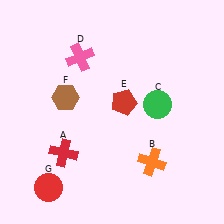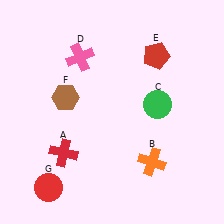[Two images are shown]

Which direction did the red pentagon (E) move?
The red pentagon (E) moved up.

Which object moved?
The red pentagon (E) moved up.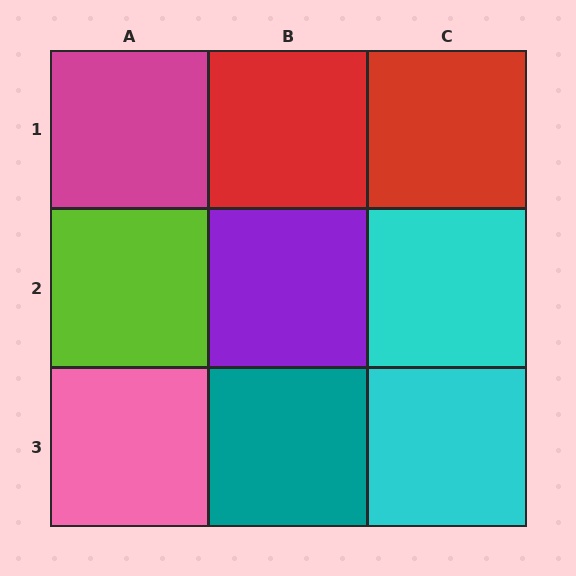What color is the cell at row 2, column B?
Purple.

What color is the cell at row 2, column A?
Lime.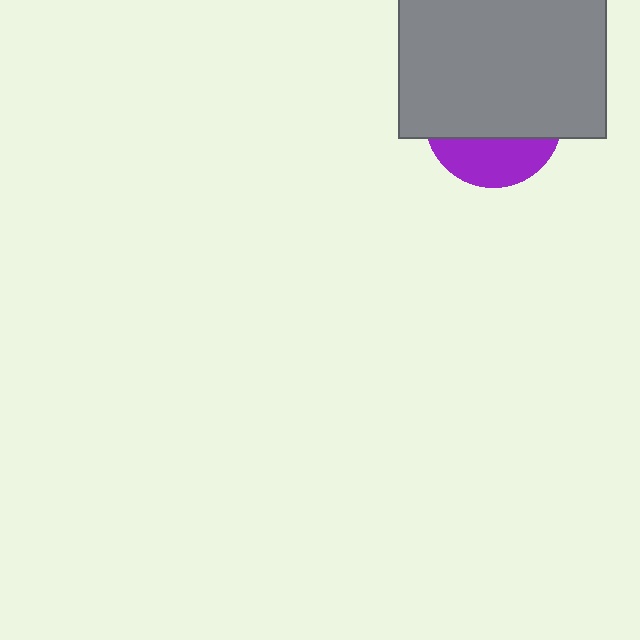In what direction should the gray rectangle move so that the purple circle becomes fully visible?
The gray rectangle should move up. That is the shortest direction to clear the overlap and leave the purple circle fully visible.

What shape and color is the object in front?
The object in front is a gray rectangle.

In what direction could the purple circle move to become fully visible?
The purple circle could move down. That would shift it out from behind the gray rectangle entirely.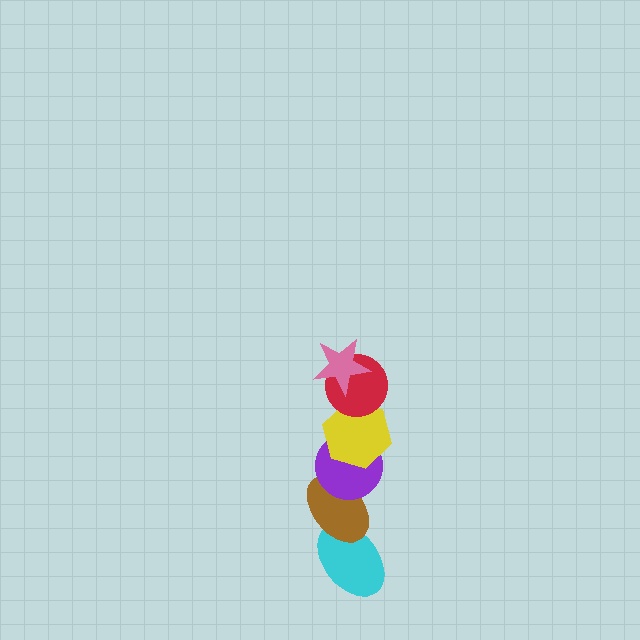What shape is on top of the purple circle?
The yellow hexagon is on top of the purple circle.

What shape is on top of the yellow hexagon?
The red circle is on top of the yellow hexagon.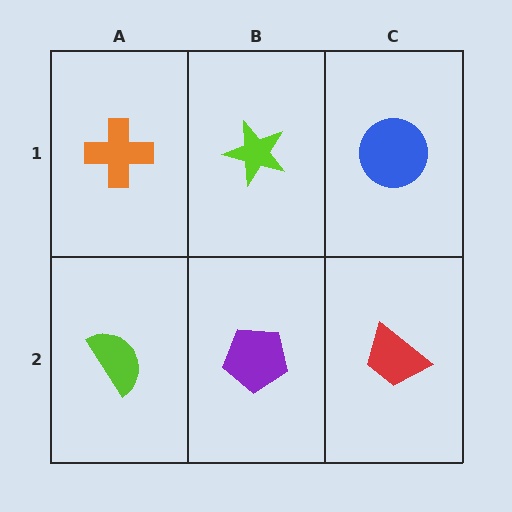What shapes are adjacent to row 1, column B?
A purple pentagon (row 2, column B), an orange cross (row 1, column A), a blue circle (row 1, column C).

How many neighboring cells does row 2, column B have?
3.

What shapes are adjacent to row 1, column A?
A lime semicircle (row 2, column A), a lime star (row 1, column B).